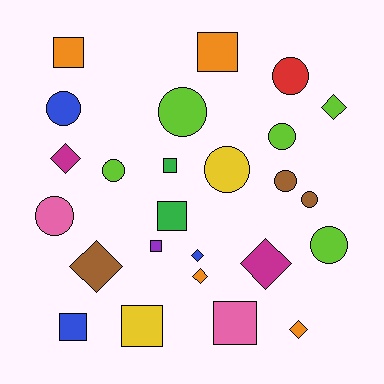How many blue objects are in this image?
There are 3 blue objects.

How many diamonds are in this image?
There are 7 diamonds.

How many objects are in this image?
There are 25 objects.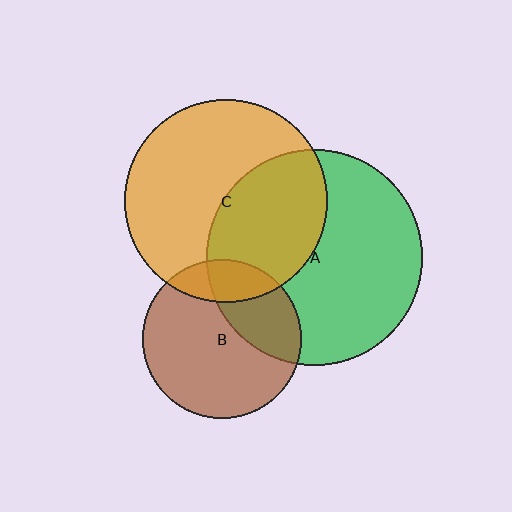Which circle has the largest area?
Circle A (green).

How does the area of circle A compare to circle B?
Approximately 1.9 times.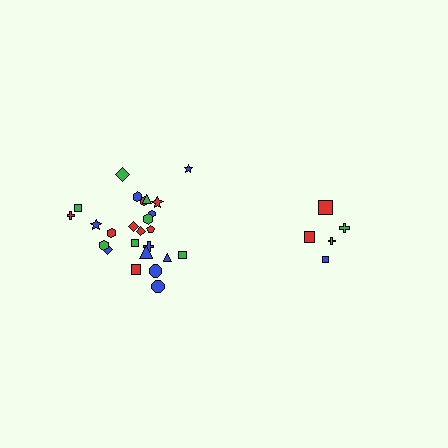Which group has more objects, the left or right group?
The left group.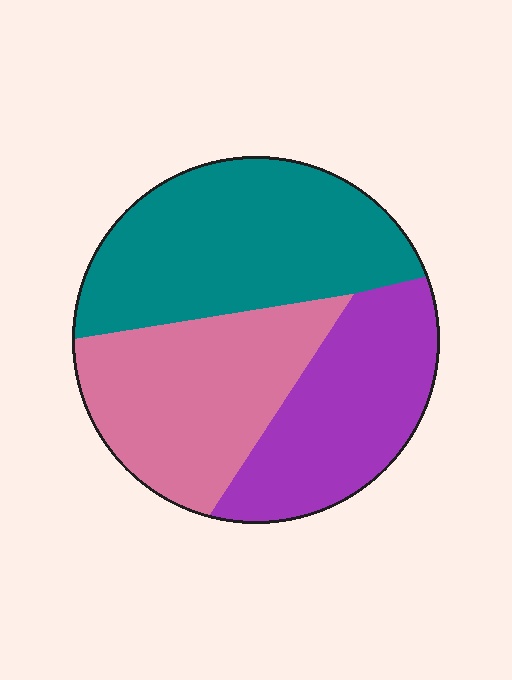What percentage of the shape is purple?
Purple takes up about one quarter (1/4) of the shape.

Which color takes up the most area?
Teal, at roughly 40%.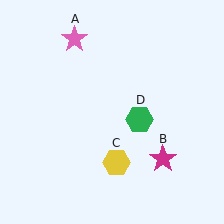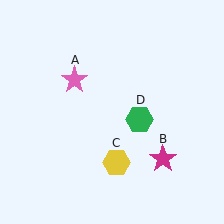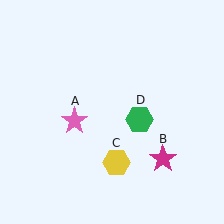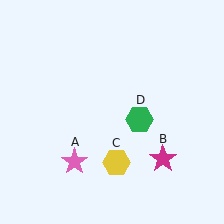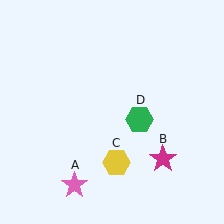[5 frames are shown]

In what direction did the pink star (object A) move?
The pink star (object A) moved down.